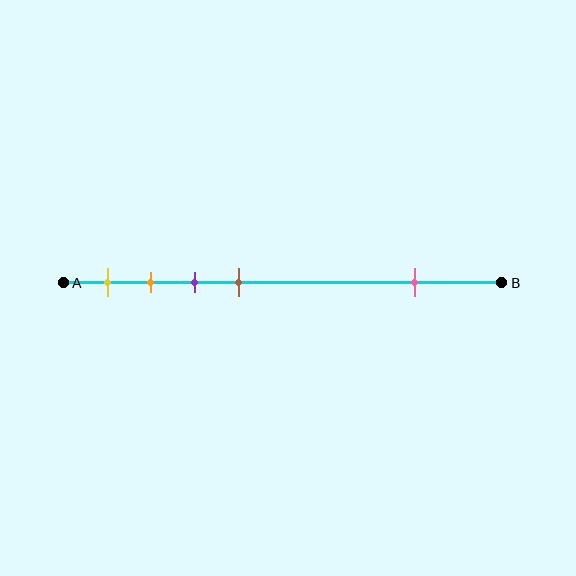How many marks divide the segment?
There are 5 marks dividing the segment.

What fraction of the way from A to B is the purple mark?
The purple mark is approximately 30% (0.3) of the way from A to B.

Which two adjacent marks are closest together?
The orange and purple marks are the closest adjacent pair.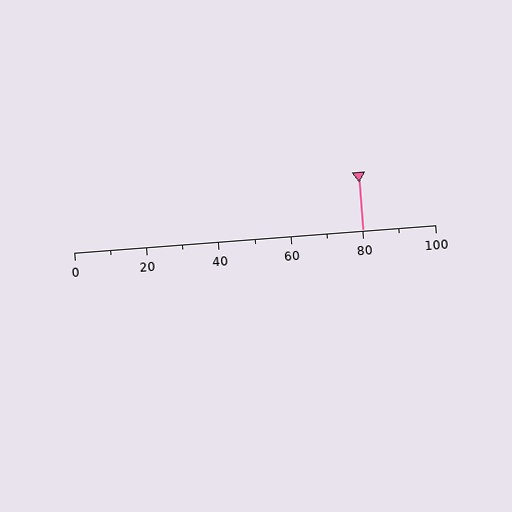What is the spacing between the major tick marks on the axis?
The major ticks are spaced 20 apart.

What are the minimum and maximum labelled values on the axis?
The axis runs from 0 to 100.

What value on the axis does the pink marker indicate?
The marker indicates approximately 80.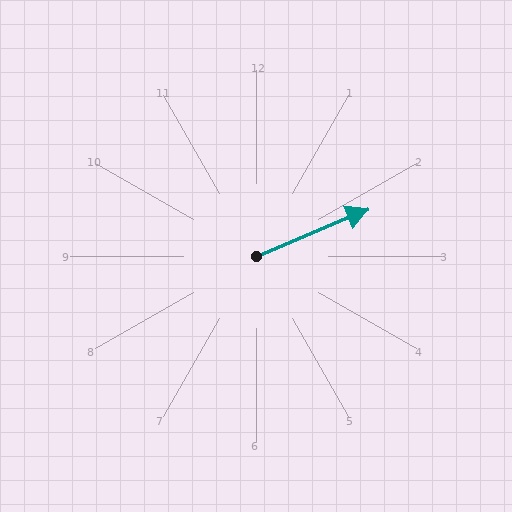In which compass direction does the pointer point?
Northeast.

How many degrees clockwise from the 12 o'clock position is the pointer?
Approximately 67 degrees.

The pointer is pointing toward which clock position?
Roughly 2 o'clock.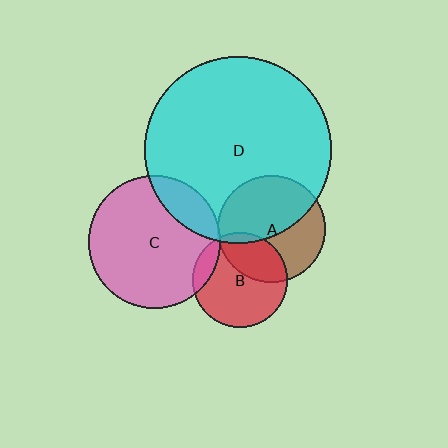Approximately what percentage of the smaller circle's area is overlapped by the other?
Approximately 5%.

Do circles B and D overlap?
Yes.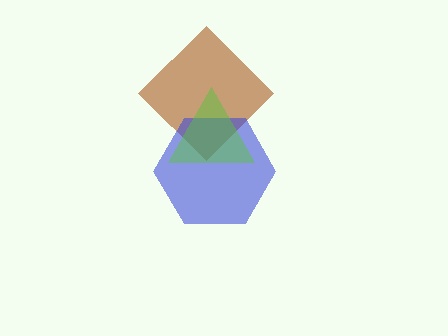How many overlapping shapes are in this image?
There are 3 overlapping shapes in the image.